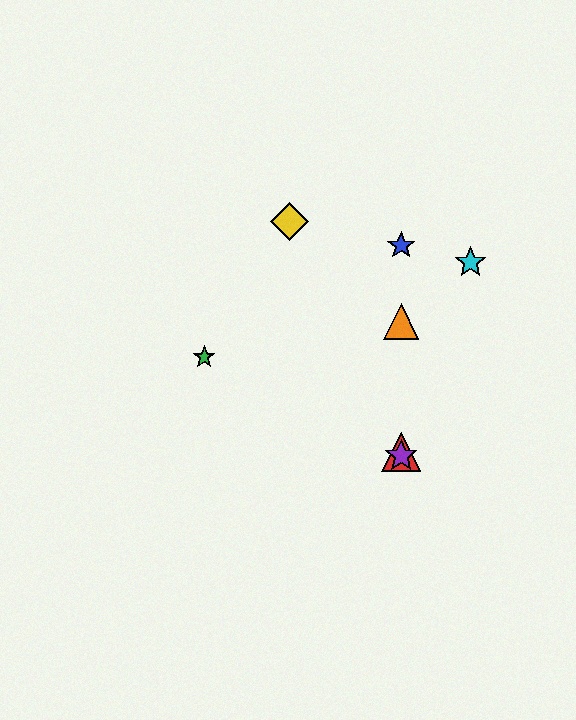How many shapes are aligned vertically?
4 shapes (the red triangle, the blue star, the purple star, the orange triangle) are aligned vertically.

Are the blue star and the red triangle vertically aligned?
Yes, both are at x≈401.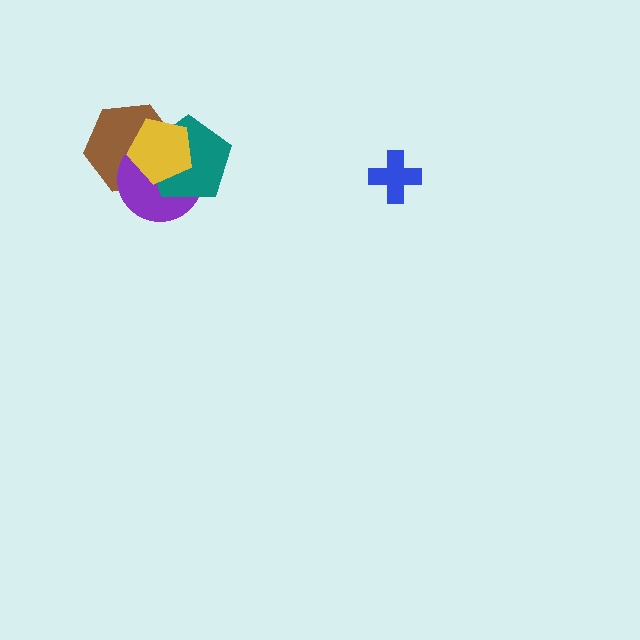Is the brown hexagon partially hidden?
Yes, it is partially covered by another shape.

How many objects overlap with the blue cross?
0 objects overlap with the blue cross.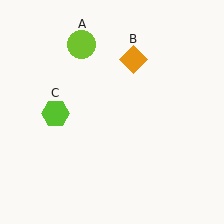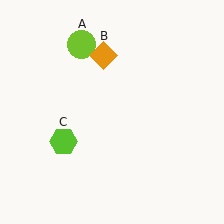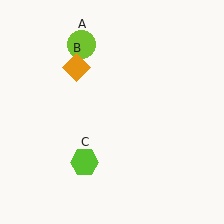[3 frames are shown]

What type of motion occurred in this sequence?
The orange diamond (object B), lime hexagon (object C) rotated counterclockwise around the center of the scene.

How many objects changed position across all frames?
2 objects changed position: orange diamond (object B), lime hexagon (object C).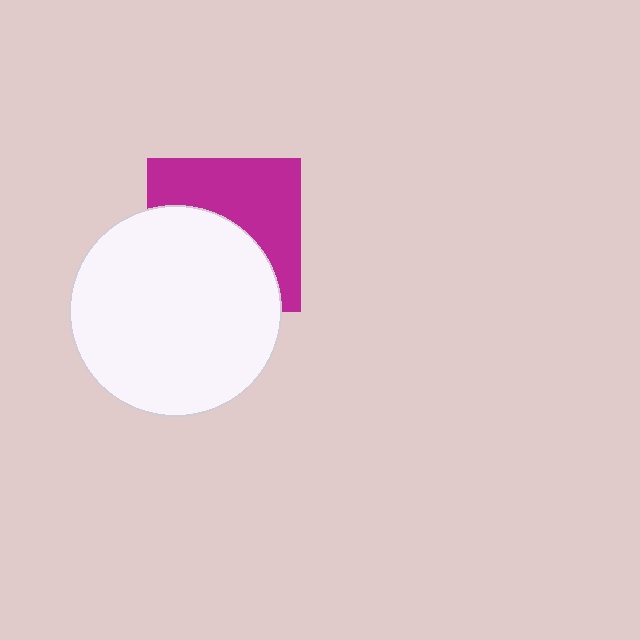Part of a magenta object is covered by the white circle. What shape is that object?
It is a square.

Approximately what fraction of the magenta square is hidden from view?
Roughly 50% of the magenta square is hidden behind the white circle.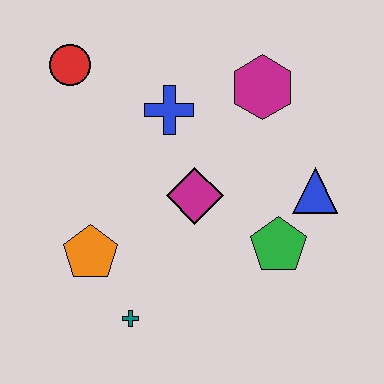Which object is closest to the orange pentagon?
The teal cross is closest to the orange pentagon.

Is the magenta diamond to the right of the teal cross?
Yes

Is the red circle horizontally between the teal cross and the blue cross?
No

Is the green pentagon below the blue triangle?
Yes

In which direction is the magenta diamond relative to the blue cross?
The magenta diamond is below the blue cross.